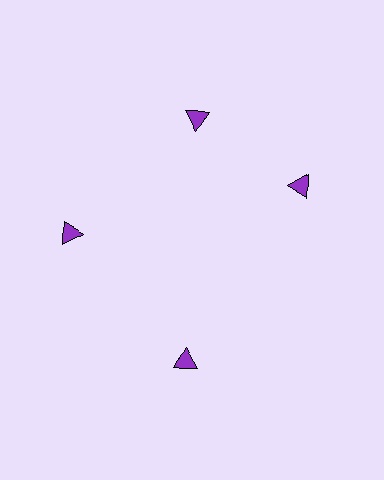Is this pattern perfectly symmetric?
No. The 4 purple triangles are arranged in a ring, but one element near the 3 o'clock position is rotated out of alignment along the ring, breaking the 4-fold rotational symmetry.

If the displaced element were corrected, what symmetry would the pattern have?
It would have 4-fold rotational symmetry — the pattern would map onto itself every 90 degrees.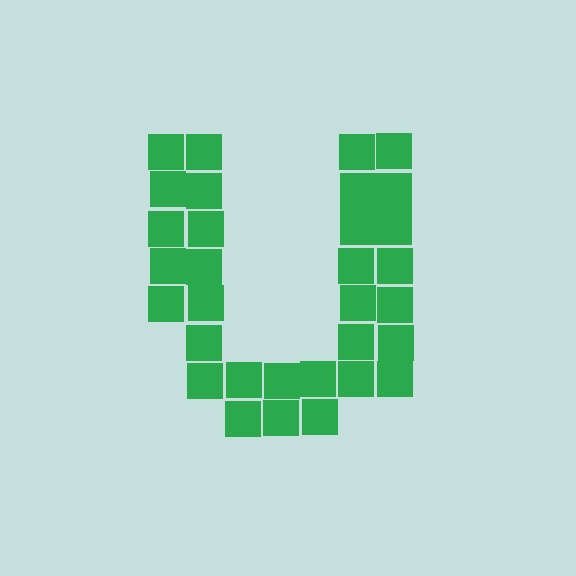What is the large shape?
The large shape is the letter U.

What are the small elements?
The small elements are squares.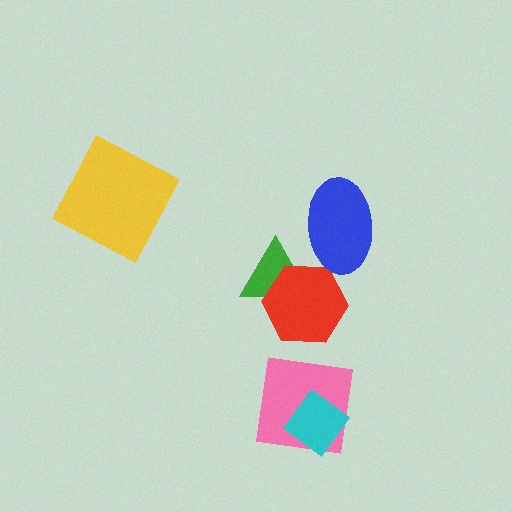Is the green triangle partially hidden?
Yes, it is partially covered by another shape.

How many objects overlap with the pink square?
1 object overlaps with the pink square.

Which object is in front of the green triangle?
The red hexagon is in front of the green triangle.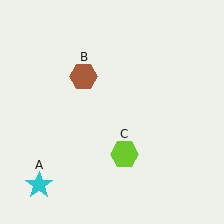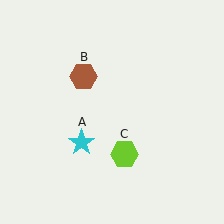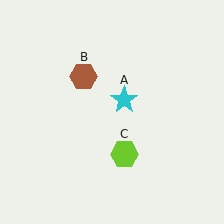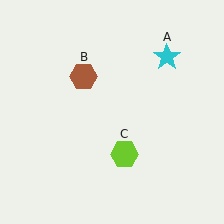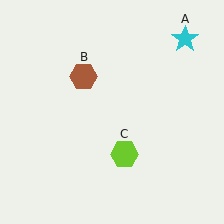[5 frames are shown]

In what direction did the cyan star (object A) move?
The cyan star (object A) moved up and to the right.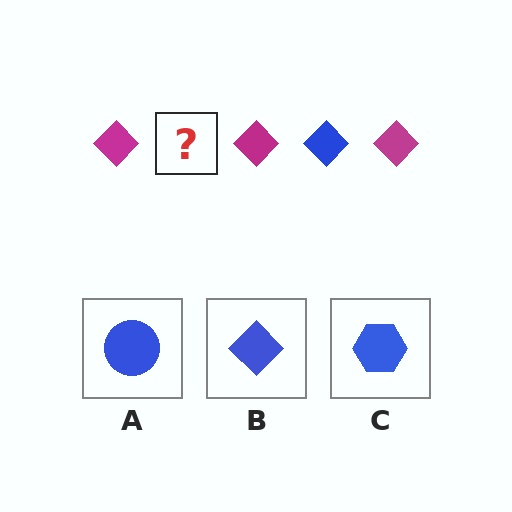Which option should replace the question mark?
Option B.